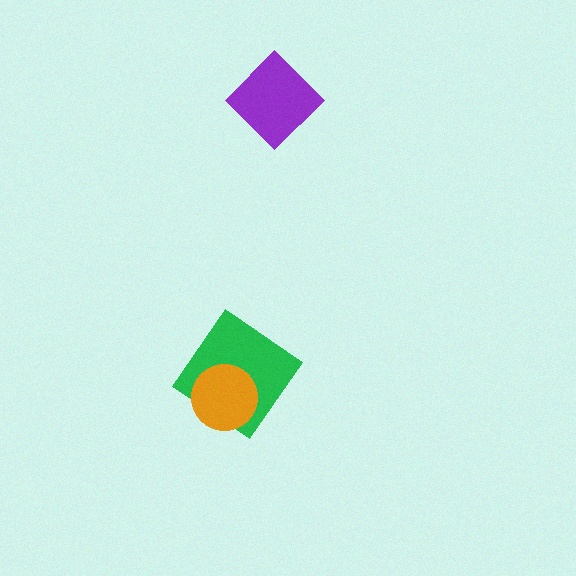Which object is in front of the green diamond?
The orange circle is in front of the green diamond.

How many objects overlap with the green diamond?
1 object overlaps with the green diamond.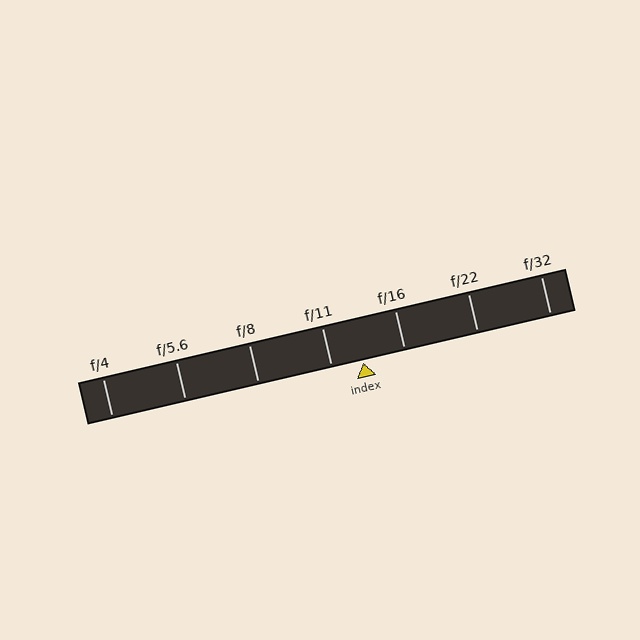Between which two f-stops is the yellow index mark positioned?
The index mark is between f/11 and f/16.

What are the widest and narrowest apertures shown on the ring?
The widest aperture shown is f/4 and the narrowest is f/32.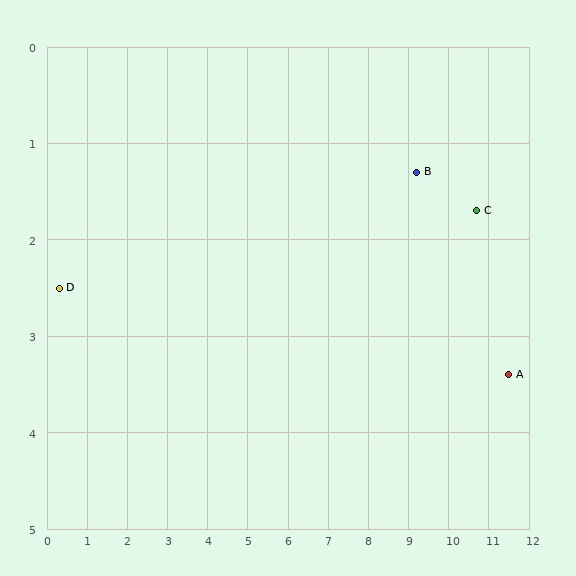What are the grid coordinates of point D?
Point D is at approximately (0.3, 2.5).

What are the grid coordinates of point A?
Point A is at approximately (11.5, 3.4).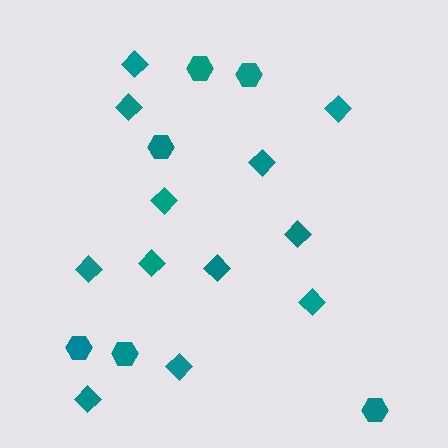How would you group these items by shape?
There are 2 groups: one group of diamonds (12) and one group of hexagons (6).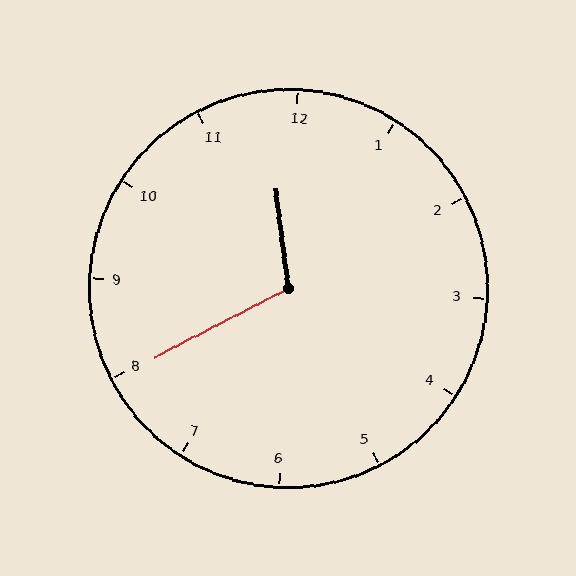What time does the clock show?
11:40.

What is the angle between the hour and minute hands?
Approximately 110 degrees.